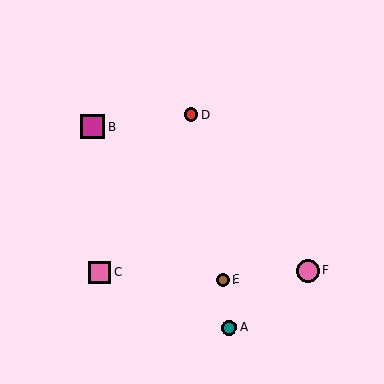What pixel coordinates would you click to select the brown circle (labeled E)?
Click at (223, 280) to select the brown circle E.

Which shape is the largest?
The magenta square (labeled B) is the largest.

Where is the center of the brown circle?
The center of the brown circle is at (223, 280).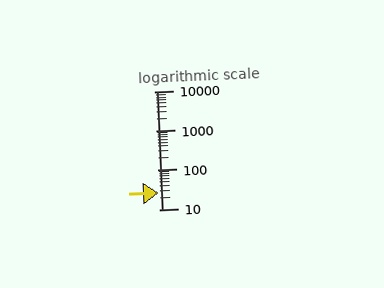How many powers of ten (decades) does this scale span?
The scale spans 3 decades, from 10 to 10000.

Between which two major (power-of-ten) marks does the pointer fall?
The pointer is between 10 and 100.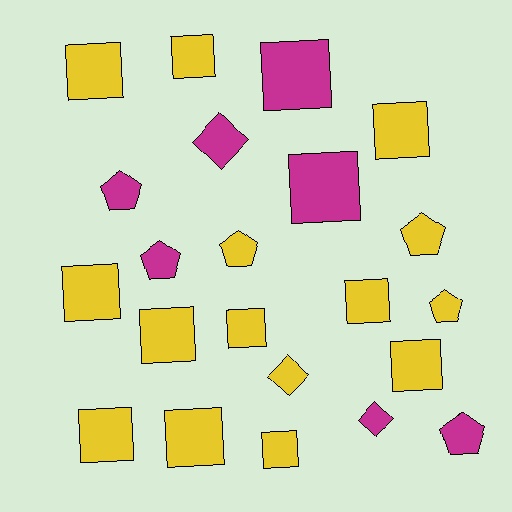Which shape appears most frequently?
Square, with 13 objects.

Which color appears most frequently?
Yellow, with 15 objects.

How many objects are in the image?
There are 22 objects.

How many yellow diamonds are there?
There is 1 yellow diamond.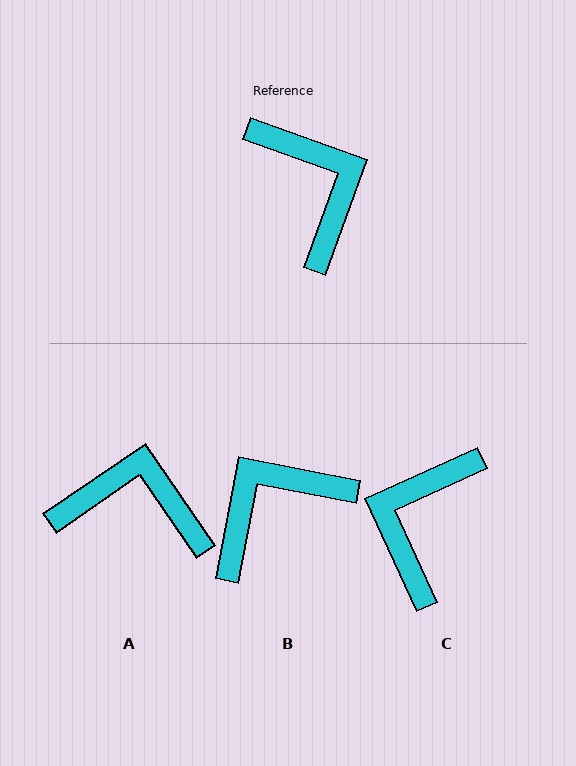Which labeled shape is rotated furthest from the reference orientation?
C, about 134 degrees away.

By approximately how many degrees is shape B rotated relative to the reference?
Approximately 99 degrees counter-clockwise.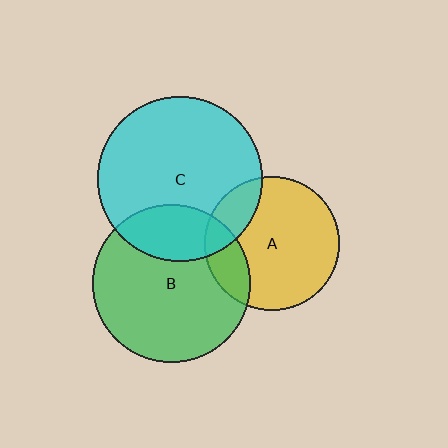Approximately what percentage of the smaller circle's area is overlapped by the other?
Approximately 20%.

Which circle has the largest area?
Circle C (cyan).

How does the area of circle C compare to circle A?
Approximately 1.5 times.